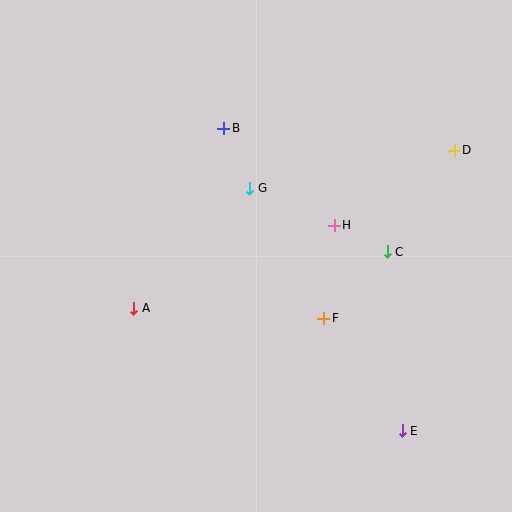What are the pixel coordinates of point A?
Point A is at (134, 308).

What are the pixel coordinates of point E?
Point E is at (402, 431).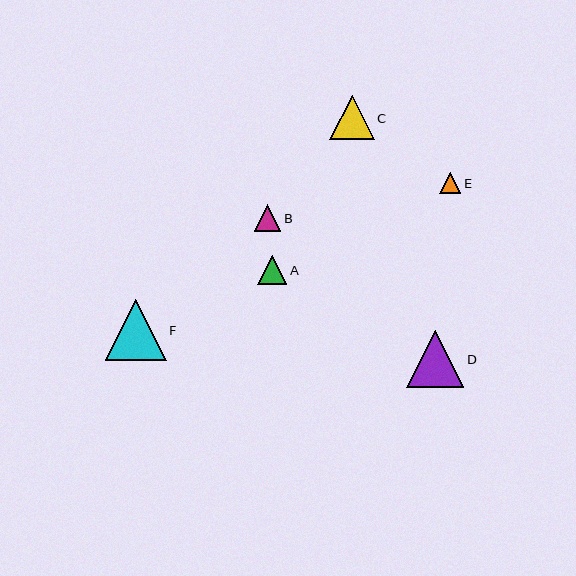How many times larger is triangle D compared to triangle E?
Triangle D is approximately 2.7 times the size of triangle E.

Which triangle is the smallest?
Triangle E is the smallest with a size of approximately 21 pixels.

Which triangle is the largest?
Triangle F is the largest with a size of approximately 61 pixels.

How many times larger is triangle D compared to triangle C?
Triangle D is approximately 1.3 times the size of triangle C.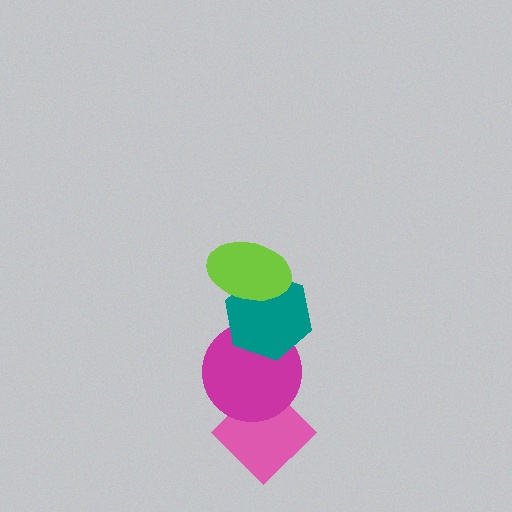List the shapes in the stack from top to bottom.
From top to bottom: the lime ellipse, the teal hexagon, the magenta circle, the pink diamond.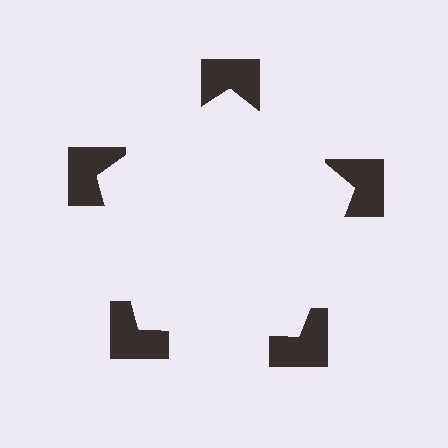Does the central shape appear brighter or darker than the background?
It typically appears slightly brighter than the background, even though no actual brightness change is drawn.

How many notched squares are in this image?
There are 5 — one at each vertex of the illusory pentagon.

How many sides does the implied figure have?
5 sides.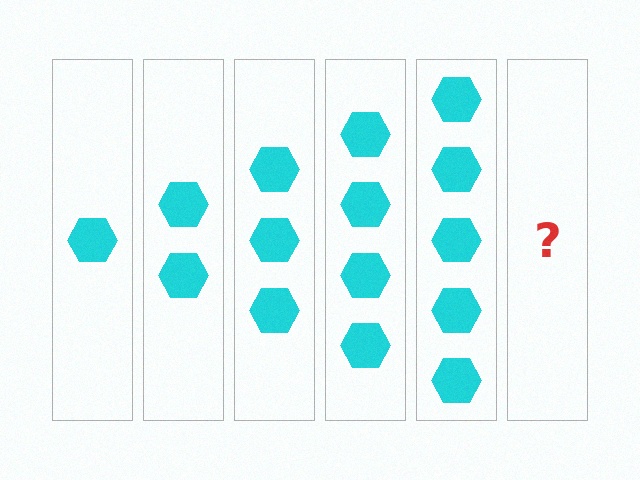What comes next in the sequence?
The next element should be 6 hexagons.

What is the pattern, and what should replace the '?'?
The pattern is that each step adds one more hexagon. The '?' should be 6 hexagons.